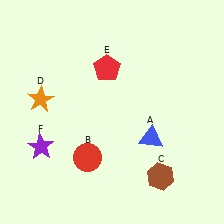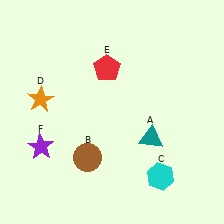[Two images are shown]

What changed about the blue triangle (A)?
In Image 1, A is blue. In Image 2, it changed to teal.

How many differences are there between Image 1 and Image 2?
There are 3 differences between the two images.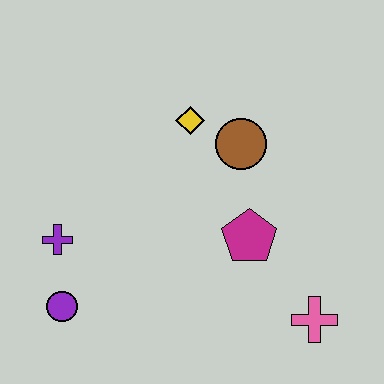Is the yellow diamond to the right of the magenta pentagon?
No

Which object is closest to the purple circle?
The purple cross is closest to the purple circle.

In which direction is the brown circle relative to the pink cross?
The brown circle is above the pink cross.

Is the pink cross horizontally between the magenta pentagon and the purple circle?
No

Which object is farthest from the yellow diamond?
The pink cross is farthest from the yellow diamond.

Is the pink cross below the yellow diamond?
Yes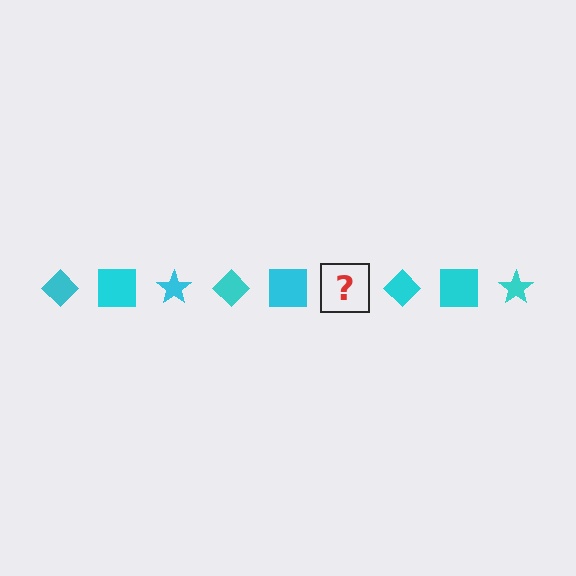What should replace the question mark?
The question mark should be replaced with a cyan star.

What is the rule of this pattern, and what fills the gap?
The rule is that the pattern cycles through diamond, square, star shapes in cyan. The gap should be filled with a cyan star.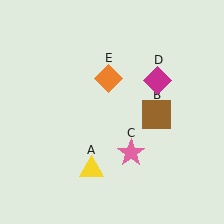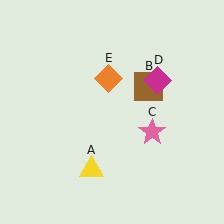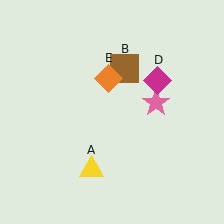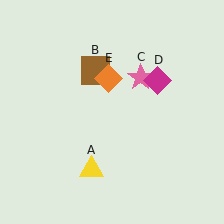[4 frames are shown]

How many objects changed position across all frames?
2 objects changed position: brown square (object B), pink star (object C).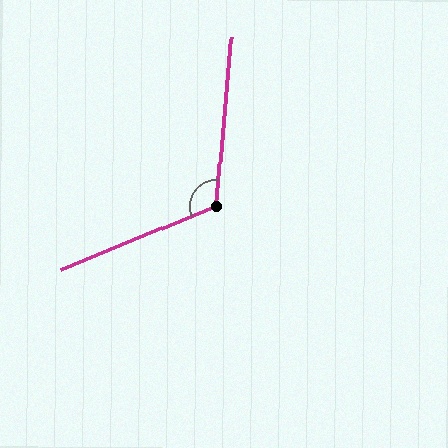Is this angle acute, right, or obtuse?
It is obtuse.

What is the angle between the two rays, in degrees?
Approximately 118 degrees.